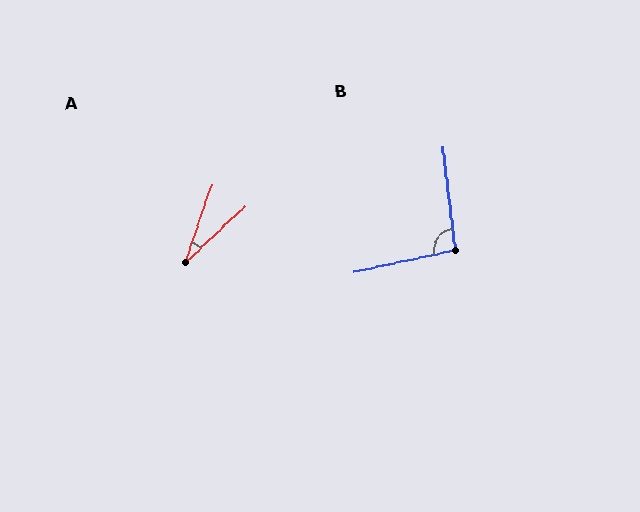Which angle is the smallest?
A, at approximately 28 degrees.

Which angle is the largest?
B, at approximately 96 degrees.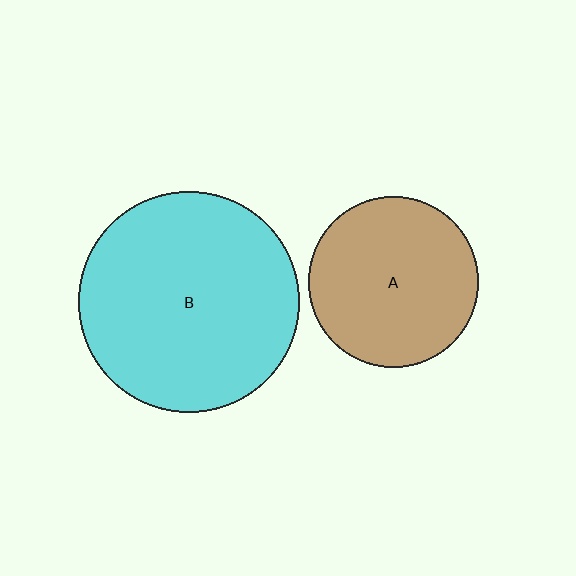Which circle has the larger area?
Circle B (cyan).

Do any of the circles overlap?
No, none of the circles overlap.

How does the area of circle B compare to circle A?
Approximately 1.7 times.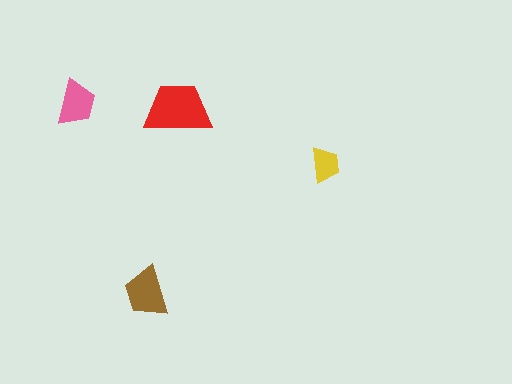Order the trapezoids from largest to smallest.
the red one, the brown one, the pink one, the yellow one.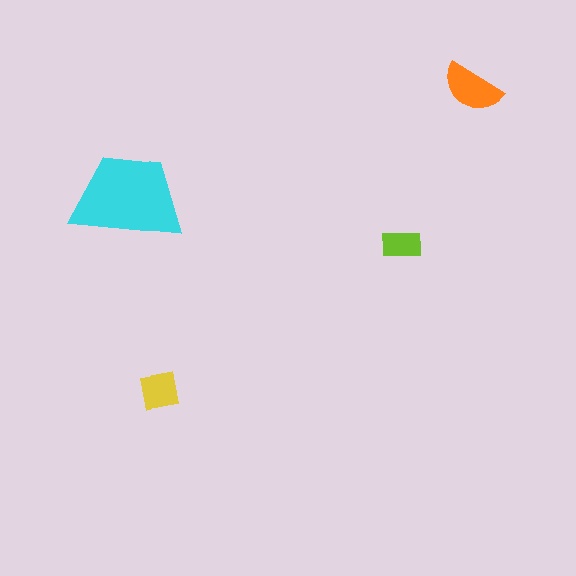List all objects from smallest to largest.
The lime rectangle, the yellow square, the orange semicircle, the cyan trapezoid.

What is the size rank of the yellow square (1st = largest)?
3rd.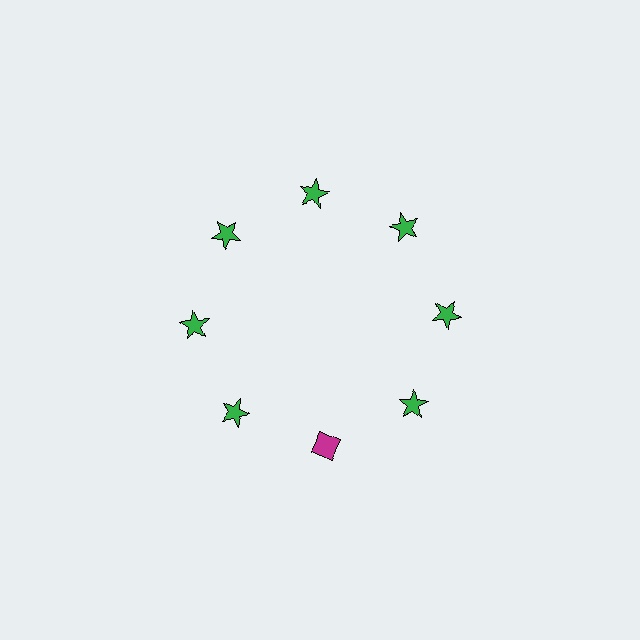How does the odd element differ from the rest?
It differs in both color (magenta instead of green) and shape (diamond instead of star).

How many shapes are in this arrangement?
There are 8 shapes arranged in a ring pattern.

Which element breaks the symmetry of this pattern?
The magenta diamond at roughly the 6 o'clock position breaks the symmetry. All other shapes are green stars.